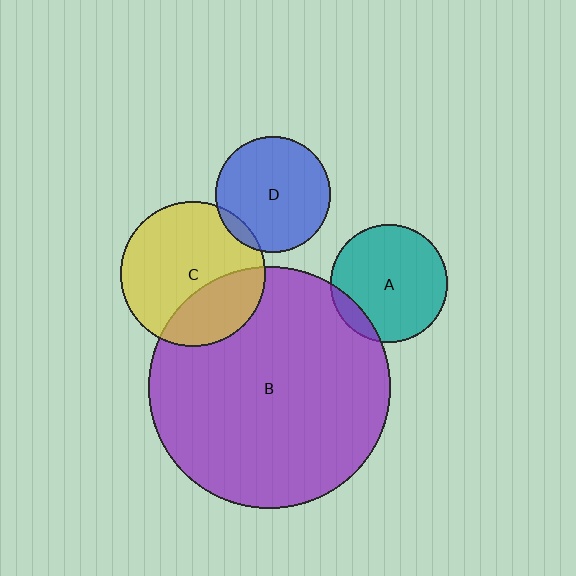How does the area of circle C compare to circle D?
Approximately 1.6 times.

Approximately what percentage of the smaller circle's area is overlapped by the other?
Approximately 10%.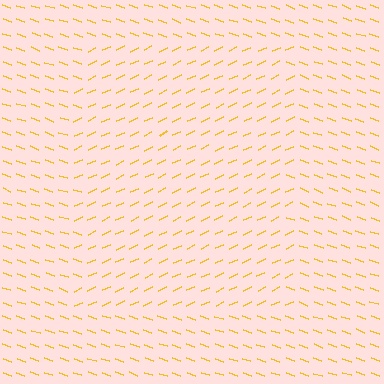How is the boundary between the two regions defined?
The boundary is defined purely by a change in line orientation (approximately 45 degrees difference). All lines are the same color and thickness.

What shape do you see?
I see a rectangle.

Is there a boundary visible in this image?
Yes, there is a texture boundary formed by a change in line orientation.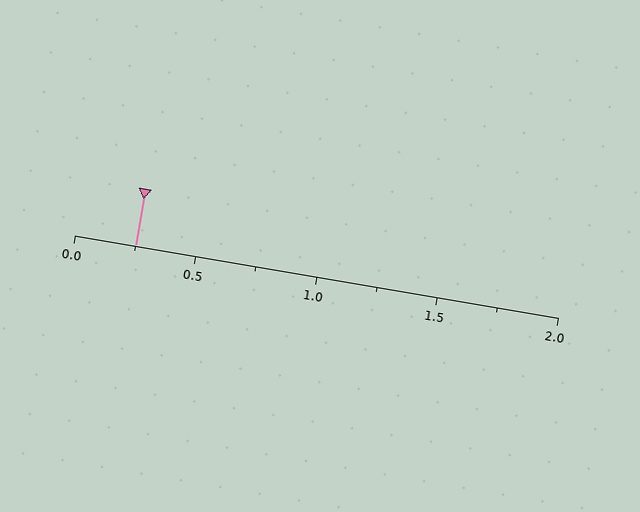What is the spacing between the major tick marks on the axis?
The major ticks are spaced 0.5 apart.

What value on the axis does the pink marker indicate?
The marker indicates approximately 0.25.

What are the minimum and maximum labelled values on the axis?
The axis runs from 0.0 to 2.0.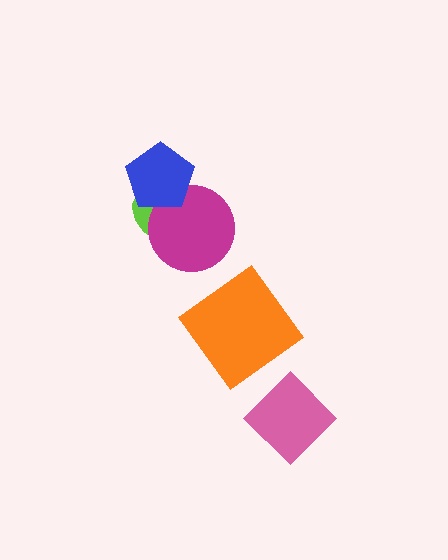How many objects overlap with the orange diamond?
0 objects overlap with the orange diamond.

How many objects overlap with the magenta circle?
2 objects overlap with the magenta circle.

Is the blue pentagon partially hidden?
No, no other shape covers it.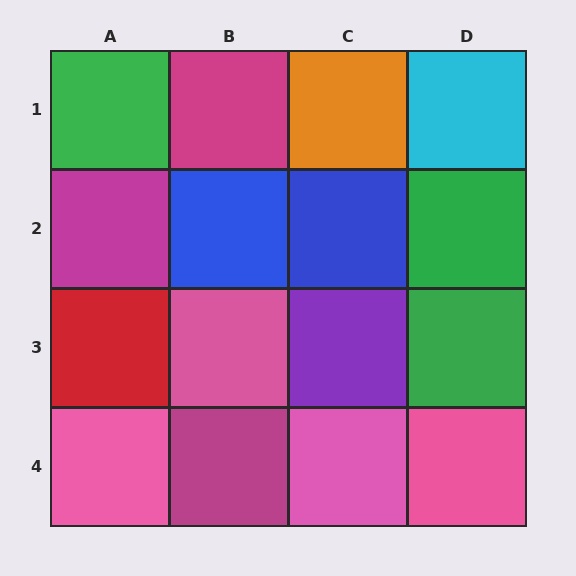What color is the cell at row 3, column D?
Green.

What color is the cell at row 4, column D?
Pink.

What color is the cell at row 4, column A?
Pink.